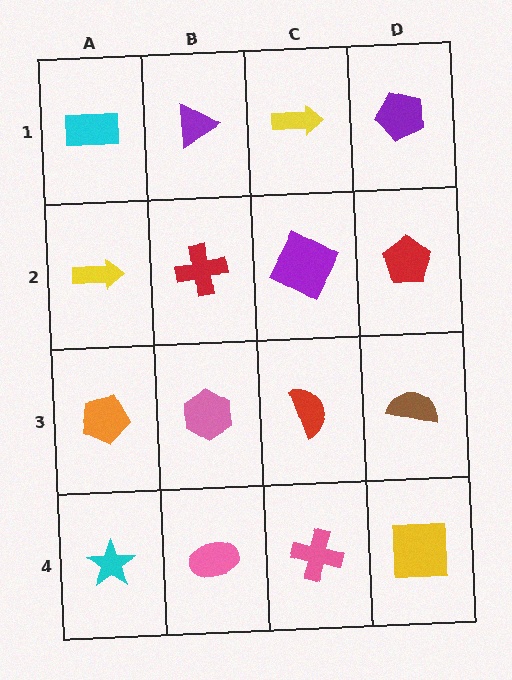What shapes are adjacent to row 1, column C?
A purple square (row 2, column C), a purple triangle (row 1, column B), a purple pentagon (row 1, column D).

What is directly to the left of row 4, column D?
A pink cross.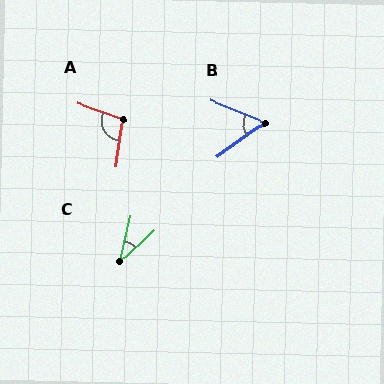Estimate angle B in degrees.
Approximately 57 degrees.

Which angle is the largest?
A, at approximately 102 degrees.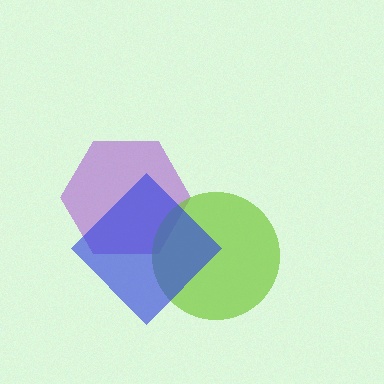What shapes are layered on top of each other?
The layered shapes are: a purple hexagon, a lime circle, a blue diamond.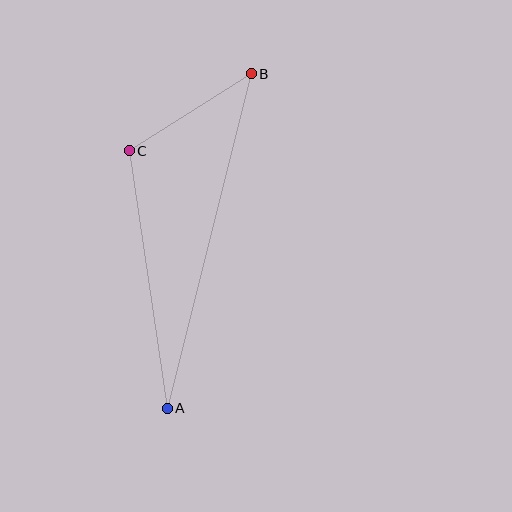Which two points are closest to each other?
Points B and C are closest to each other.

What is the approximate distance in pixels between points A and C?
The distance between A and C is approximately 261 pixels.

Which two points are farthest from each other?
Points A and B are farthest from each other.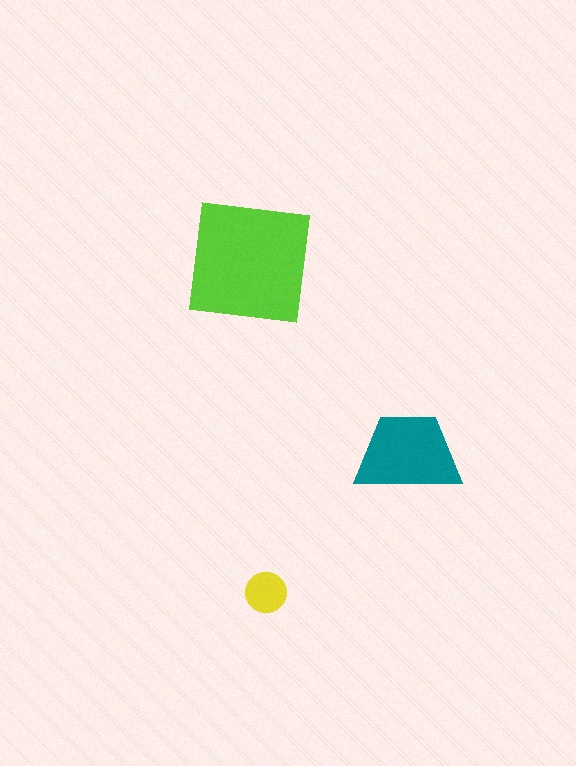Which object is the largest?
The lime square.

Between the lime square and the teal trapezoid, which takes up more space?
The lime square.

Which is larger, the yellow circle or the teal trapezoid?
The teal trapezoid.